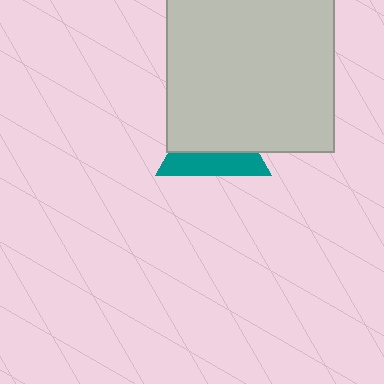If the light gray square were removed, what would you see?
You would see the complete teal triangle.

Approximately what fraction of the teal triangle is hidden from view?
Roughly 61% of the teal triangle is hidden behind the light gray square.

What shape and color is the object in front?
The object in front is a light gray square.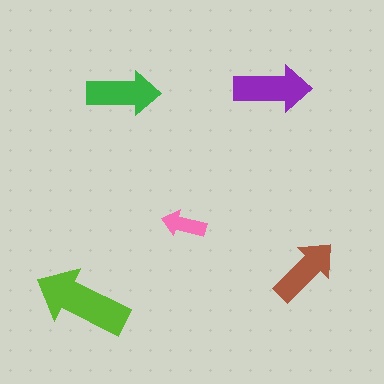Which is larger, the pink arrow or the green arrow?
The green one.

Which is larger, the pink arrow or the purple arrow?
The purple one.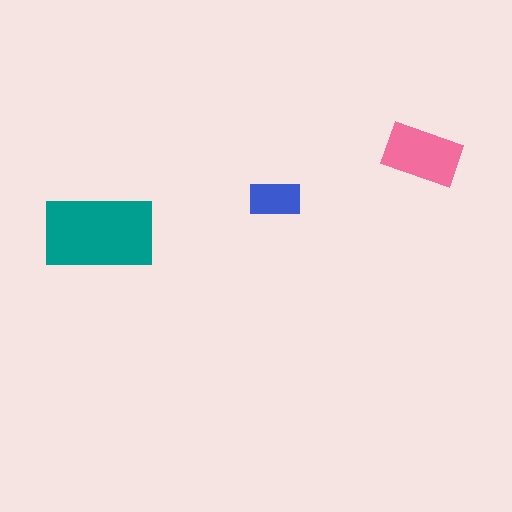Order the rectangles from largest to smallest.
the teal one, the pink one, the blue one.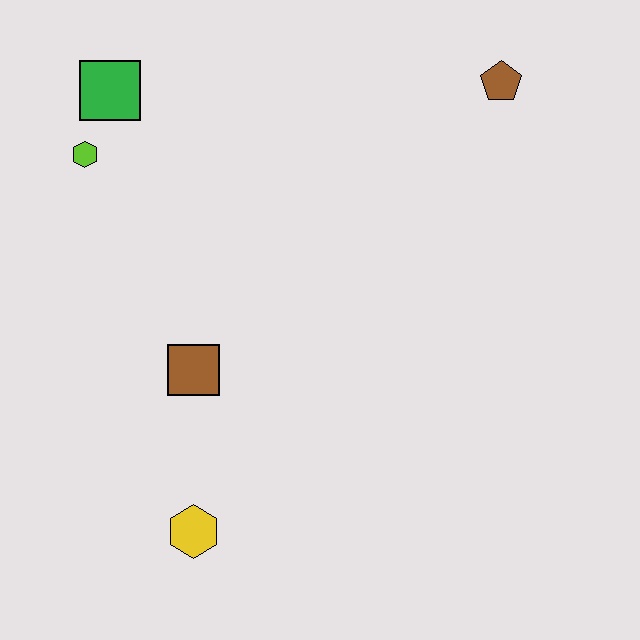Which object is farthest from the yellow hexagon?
The brown pentagon is farthest from the yellow hexagon.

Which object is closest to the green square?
The lime hexagon is closest to the green square.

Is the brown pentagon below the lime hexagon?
No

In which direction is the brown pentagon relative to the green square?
The brown pentagon is to the right of the green square.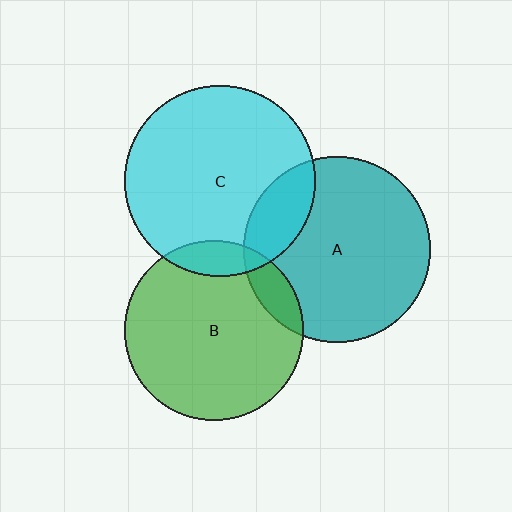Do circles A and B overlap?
Yes.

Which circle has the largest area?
Circle C (cyan).